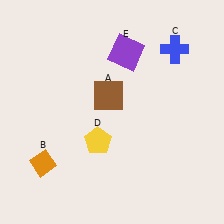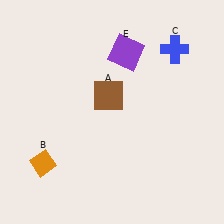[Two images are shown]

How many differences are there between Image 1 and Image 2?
There is 1 difference between the two images.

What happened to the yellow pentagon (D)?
The yellow pentagon (D) was removed in Image 2. It was in the bottom-left area of Image 1.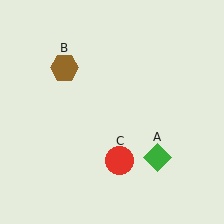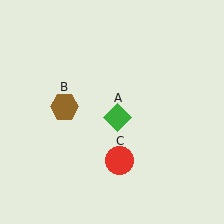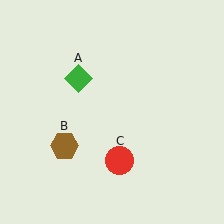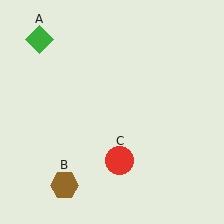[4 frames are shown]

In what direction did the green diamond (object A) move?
The green diamond (object A) moved up and to the left.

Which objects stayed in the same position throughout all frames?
Red circle (object C) remained stationary.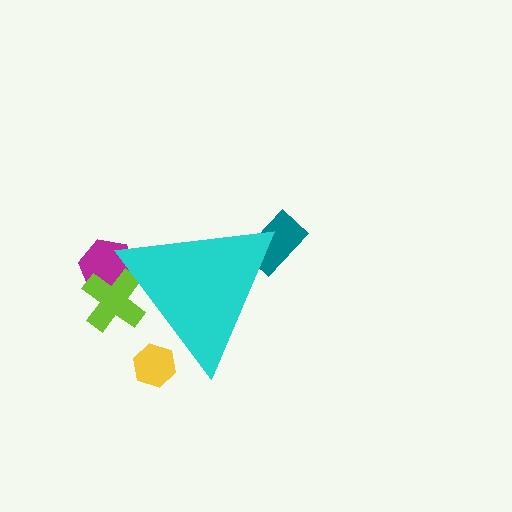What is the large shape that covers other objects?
A cyan triangle.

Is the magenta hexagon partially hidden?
Yes, the magenta hexagon is partially hidden behind the cyan triangle.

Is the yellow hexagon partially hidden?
Yes, the yellow hexagon is partially hidden behind the cyan triangle.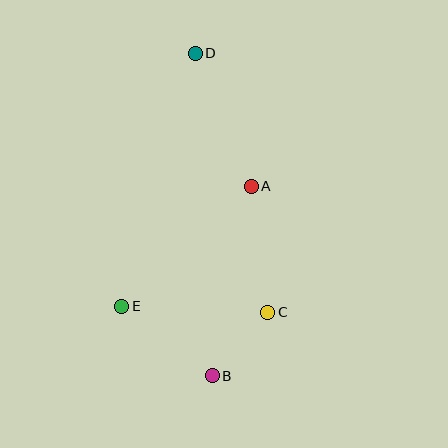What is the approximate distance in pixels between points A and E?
The distance between A and E is approximately 176 pixels.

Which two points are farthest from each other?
Points B and D are farthest from each other.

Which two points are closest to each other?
Points B and C are closest to each other.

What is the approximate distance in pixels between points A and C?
The distance between A and C is approximately 127 pixels.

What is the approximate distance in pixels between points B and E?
The distance between B and E is approximately 114 pixels.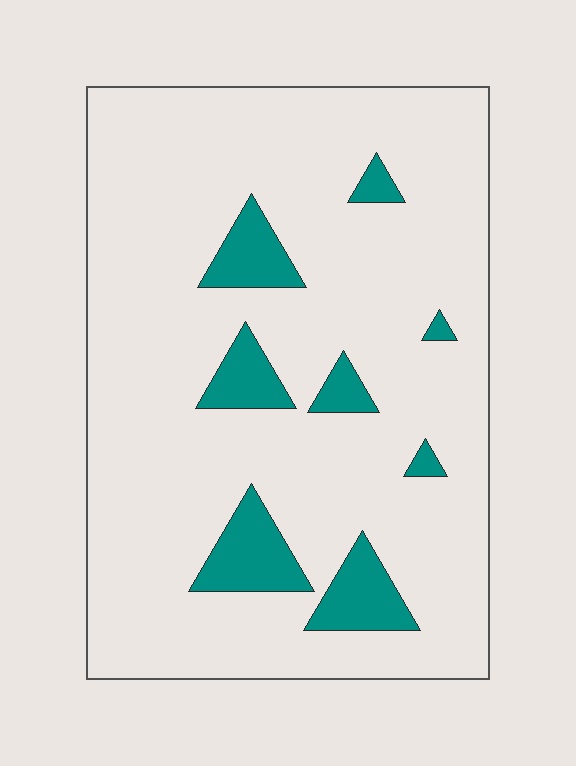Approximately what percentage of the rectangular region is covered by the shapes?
Approximately 10%.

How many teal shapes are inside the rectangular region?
8.